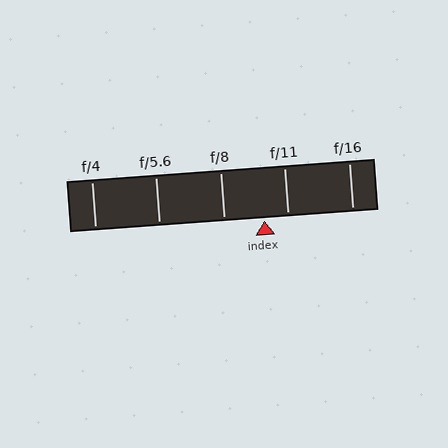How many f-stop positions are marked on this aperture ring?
There are 5 f-stop positions marked.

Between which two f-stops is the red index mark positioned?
The index mark is between f/8 and f/11.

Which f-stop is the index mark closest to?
The index mark is closest to f/11.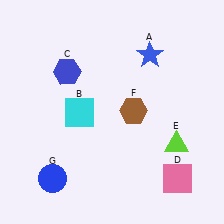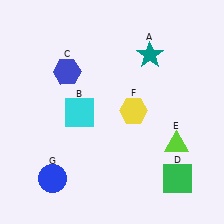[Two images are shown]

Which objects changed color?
A changed from blue to teal. D changed from pink to green. F changed from brown to yellow.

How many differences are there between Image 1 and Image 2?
There are 3 differences between the two images.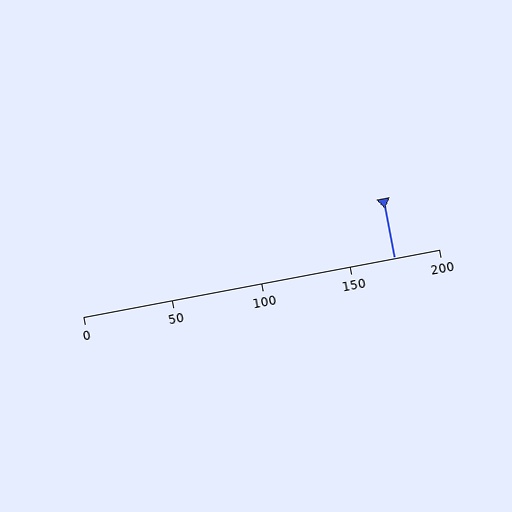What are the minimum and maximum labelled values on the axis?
The axis runs from 0 to 200.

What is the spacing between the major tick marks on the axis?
The major ticks are spaced 50 apart.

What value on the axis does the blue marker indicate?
The marker indicates approximately 175.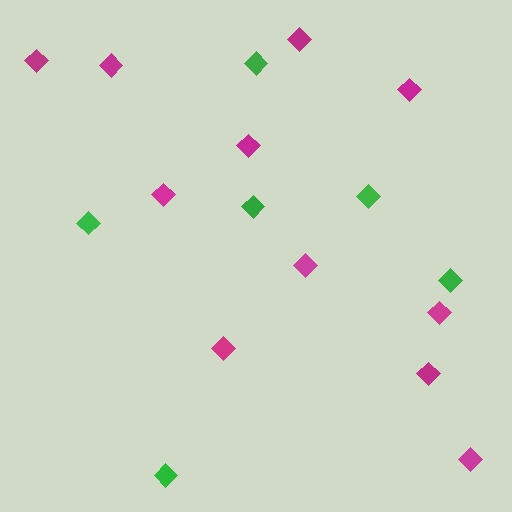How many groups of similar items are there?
There are 2 groups: one group of green diamonds (6) and one group of magenta diamonds (11).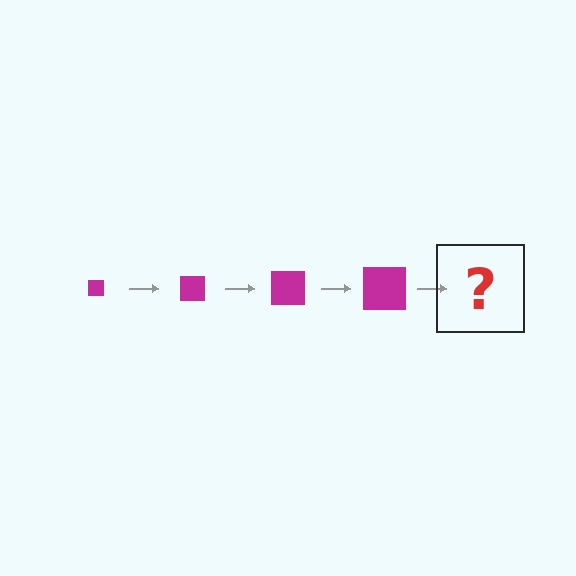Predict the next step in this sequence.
The next step is a magenta square, larger than the previous one.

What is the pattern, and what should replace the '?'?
The pattern is that the square gets progressively larger each step. The '?' should be a magenta square, larger than the previous one.